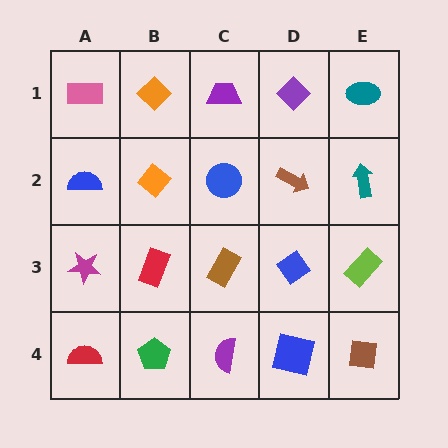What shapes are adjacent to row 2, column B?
An orange diamond (row 1, column B), a red rectangle (row 3, column B), a blue semicircle (row 2, column A), a blue circle (row 2, column C).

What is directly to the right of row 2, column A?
An orange diamond.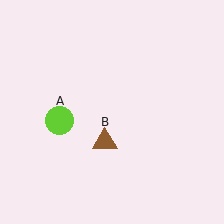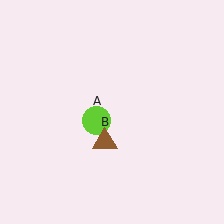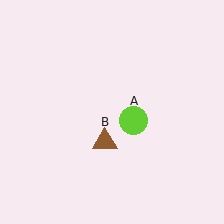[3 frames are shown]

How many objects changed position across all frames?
1 object changed position: lime circle (object A).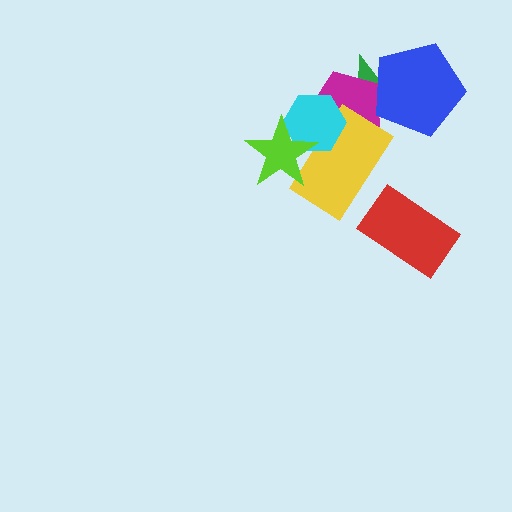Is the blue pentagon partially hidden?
No, no other shape covers it.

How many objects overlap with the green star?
4 objects overlap with the green star.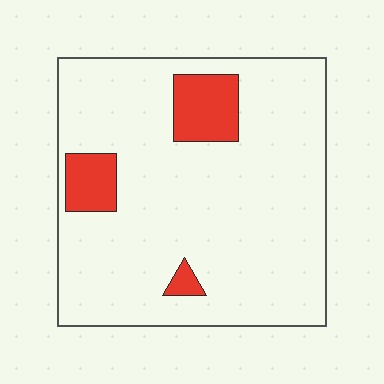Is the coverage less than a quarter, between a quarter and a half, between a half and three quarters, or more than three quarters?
Less than a quarter.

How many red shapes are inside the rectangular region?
3.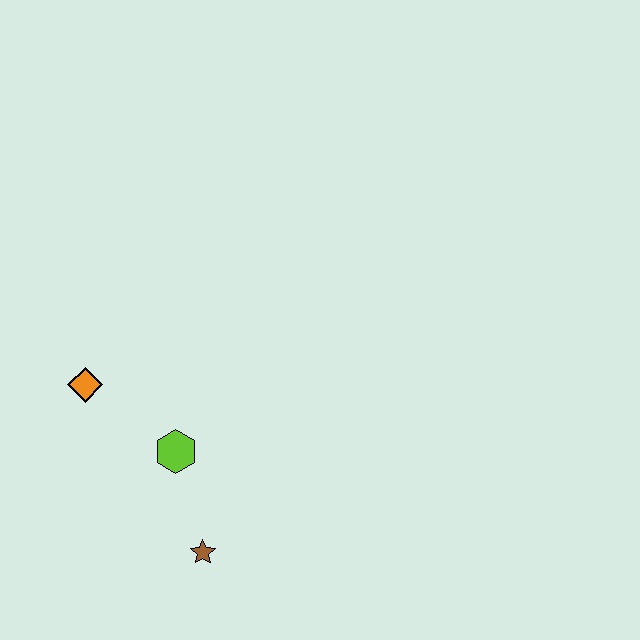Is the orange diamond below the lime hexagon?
No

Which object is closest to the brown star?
The lime hexagon is closest to the brown star.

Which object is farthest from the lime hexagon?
The orange diamond is farthest from the lime hexagon.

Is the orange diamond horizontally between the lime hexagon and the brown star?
No